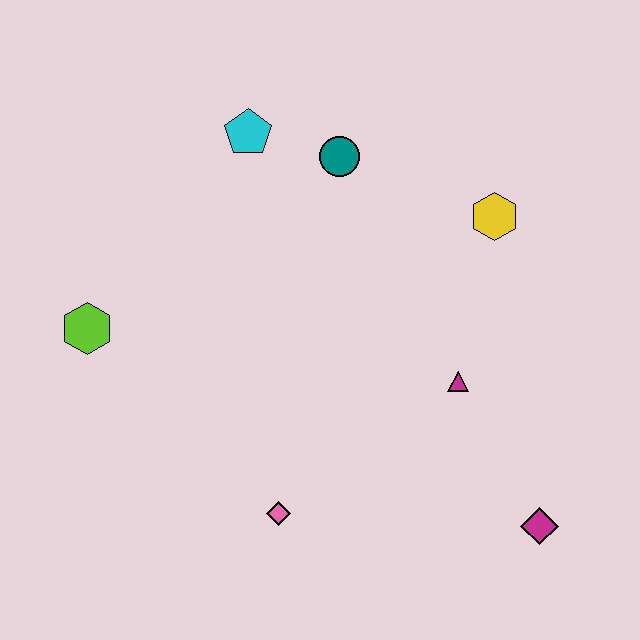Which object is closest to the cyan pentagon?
The teal circle is closest to the cyan pentagon.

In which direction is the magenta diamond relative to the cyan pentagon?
The magenta diamond is below the cyan pentagon.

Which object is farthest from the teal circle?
The magenta diamond is farthest from the teal circle.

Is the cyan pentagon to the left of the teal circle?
Yes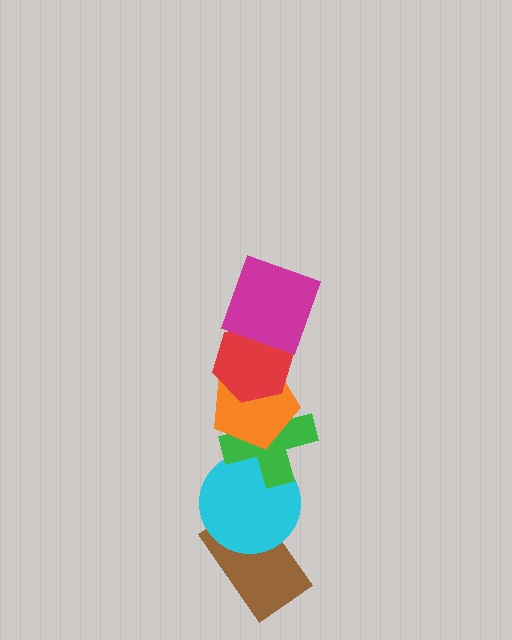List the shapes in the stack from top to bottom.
From top to bottom: the magenta square, the red hexagon, the orange pentagon, the green cross, the cyan circle, the brown rectangle.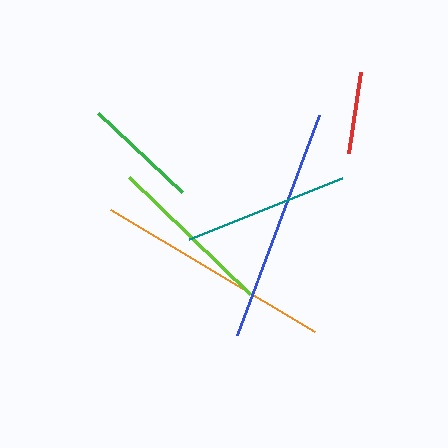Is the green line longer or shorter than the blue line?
The blue line is longer than the green line.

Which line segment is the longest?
The orange line is the longest at approximately 238 pixels.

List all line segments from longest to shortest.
From longest to shortest: orange, blue, lime, teal, green, red.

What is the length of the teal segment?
The teal segment is approximately 165 pixels long.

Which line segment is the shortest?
The red line is the shortest at approximately 82 pixels.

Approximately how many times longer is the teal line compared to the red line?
The teal line is approximately 2.0 times the length of the red line.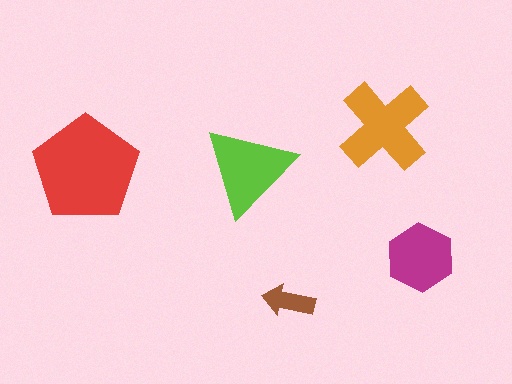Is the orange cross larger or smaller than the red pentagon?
Smaller.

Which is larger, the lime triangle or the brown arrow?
The lime triangle.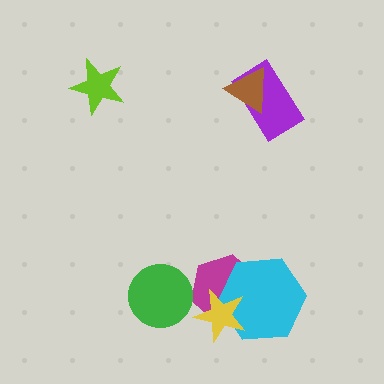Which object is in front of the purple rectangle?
The brown triangle is in front of the purple rectangle.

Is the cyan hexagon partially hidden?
Yes, it is partially covered by another shape.